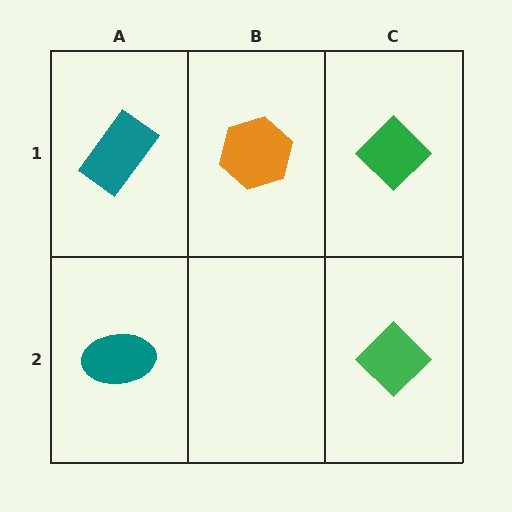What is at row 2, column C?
A green diamond.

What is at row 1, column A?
A teal rectangle.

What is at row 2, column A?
A teal ellipse.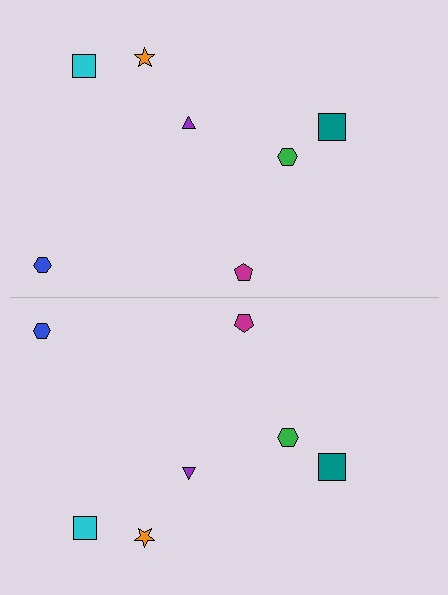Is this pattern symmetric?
Yes, this pattern has bilateral (reflection) symmetry.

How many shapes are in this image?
There are 14 shapes in this image.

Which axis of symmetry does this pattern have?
The pattern has a horizontal axis of symmetry running through the center of the image.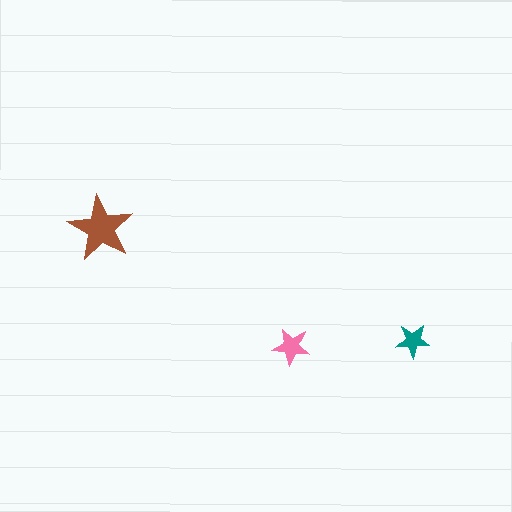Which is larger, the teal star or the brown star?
The brown one.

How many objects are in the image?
There are 3 objects in the image.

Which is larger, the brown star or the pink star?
The brown one.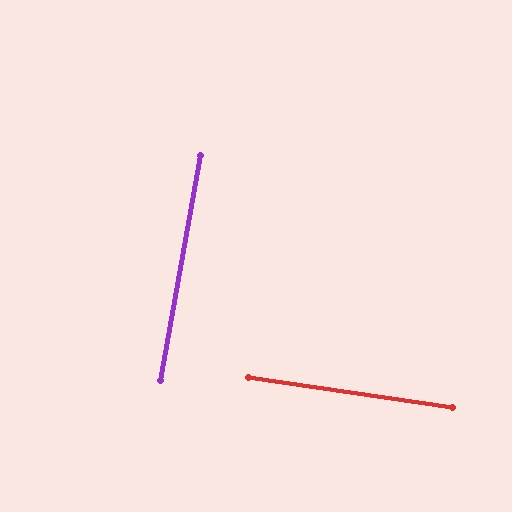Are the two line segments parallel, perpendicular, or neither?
Perpendicular — they meet at approximately 88°.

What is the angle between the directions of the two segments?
Approximately 88 degrees.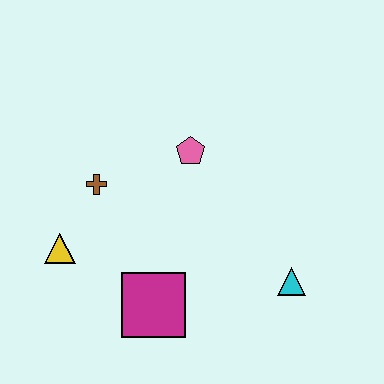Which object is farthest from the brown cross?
The cyan triangle is farthest from the brown cross.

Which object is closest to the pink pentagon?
The brown cross is closest to the pink pentagon.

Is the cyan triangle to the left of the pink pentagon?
No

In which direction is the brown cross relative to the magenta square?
The brown cross is above the magenta square.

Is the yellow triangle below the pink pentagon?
Yes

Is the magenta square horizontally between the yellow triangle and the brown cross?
No